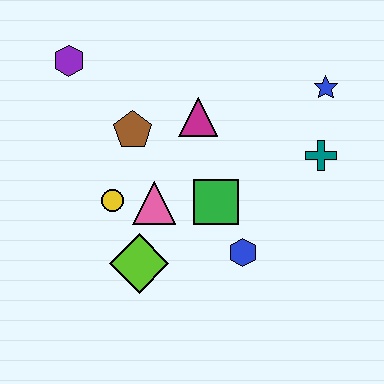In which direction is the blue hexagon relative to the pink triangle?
The blue hexagon is to the right of the pink triangle.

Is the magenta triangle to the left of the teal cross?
Yes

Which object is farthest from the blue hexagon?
The purple hexagon is farthest from the blue hexagon.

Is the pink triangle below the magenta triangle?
Yes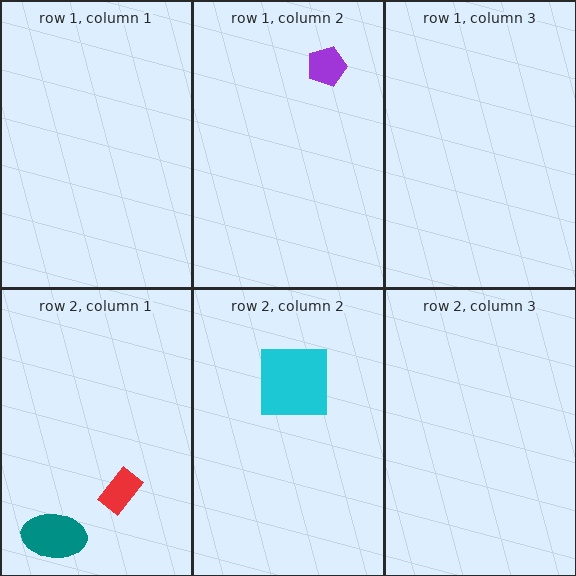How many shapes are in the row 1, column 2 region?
1.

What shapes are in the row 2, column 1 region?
The red rectangle, the teal ellipse.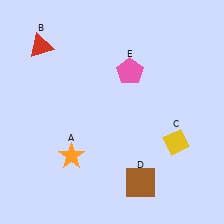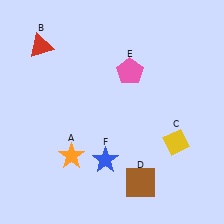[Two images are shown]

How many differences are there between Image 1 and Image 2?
There is 1 difference between the two images.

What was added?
A blue star (F) was added in Image 2.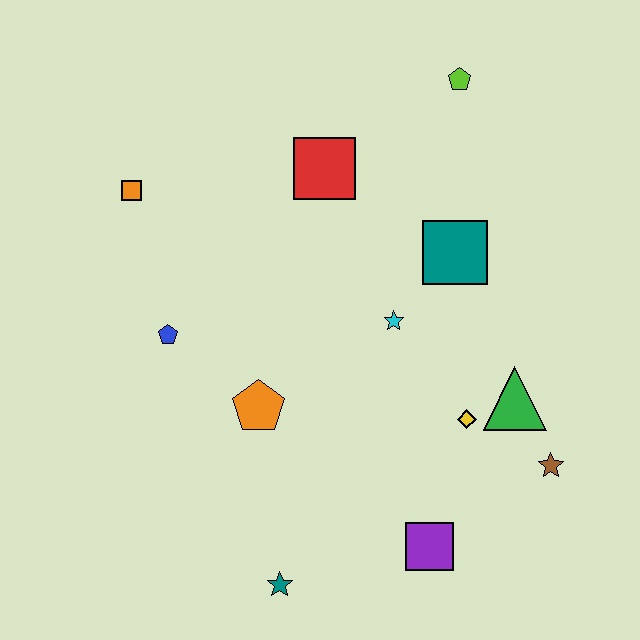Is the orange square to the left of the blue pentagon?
Yes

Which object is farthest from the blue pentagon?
The brown star is farthest from the blue pentagon.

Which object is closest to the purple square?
The yellow diamond is closest to the purple square.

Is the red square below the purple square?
No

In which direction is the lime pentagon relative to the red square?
The lime pentagon is to the right of the red square.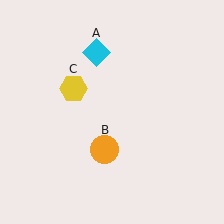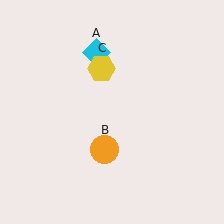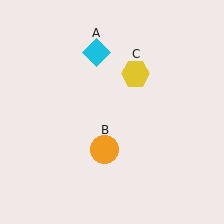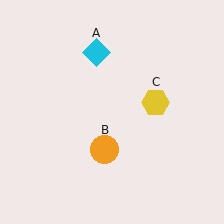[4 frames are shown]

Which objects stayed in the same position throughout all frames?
Cyan diamond (object A) and orange circle (object B) remained stationary.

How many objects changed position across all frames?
1 object changed position: yellow hexagon (object C).